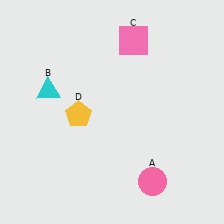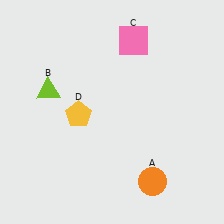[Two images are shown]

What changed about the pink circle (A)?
In Image 1, A is pink. In Image 2, it changed to orange.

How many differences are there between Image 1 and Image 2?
There are 2 differences between the two images.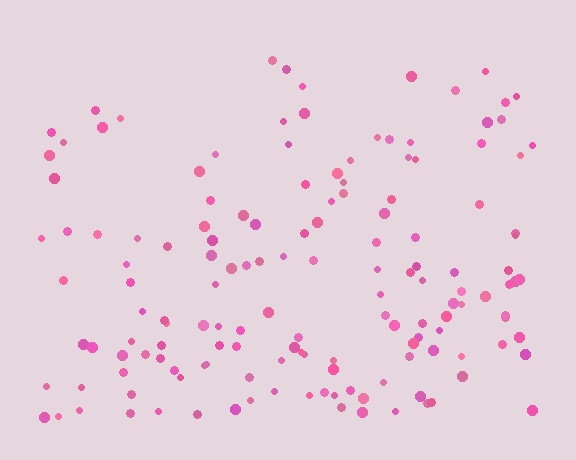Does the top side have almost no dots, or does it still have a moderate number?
Still a moderate number, just noticeably fewer than the bottom.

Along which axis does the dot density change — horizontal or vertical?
Vertical.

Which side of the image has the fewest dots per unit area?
The top.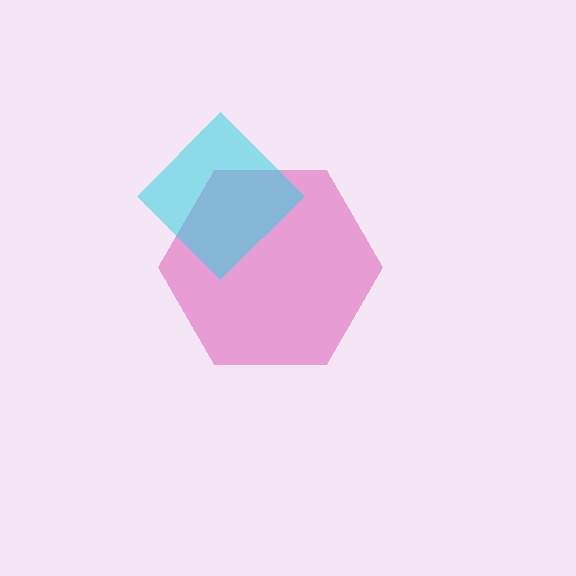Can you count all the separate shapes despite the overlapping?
Yes, there are 2 separate shapes.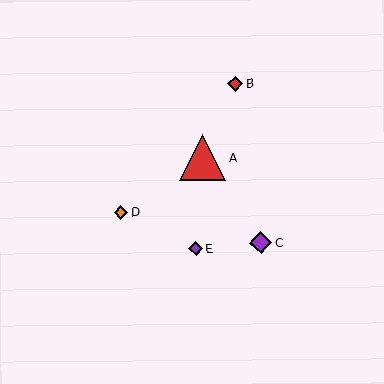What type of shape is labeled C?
Shape C is a purple diamond.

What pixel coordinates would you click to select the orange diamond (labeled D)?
Click at (121, 212) to select the orange diamond D.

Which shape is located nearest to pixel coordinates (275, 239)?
The purple diamond (labeled C) at (261, 243) is nearest to that location.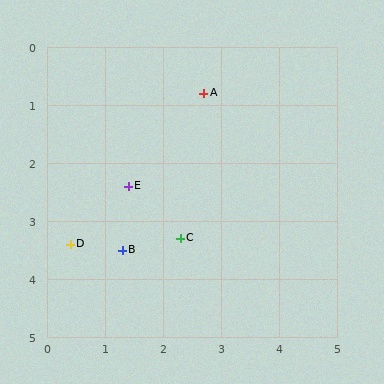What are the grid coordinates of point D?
Point D is at approximately (0.4, 3.4).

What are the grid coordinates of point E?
Point E is at approximately (1.4, 2.4).